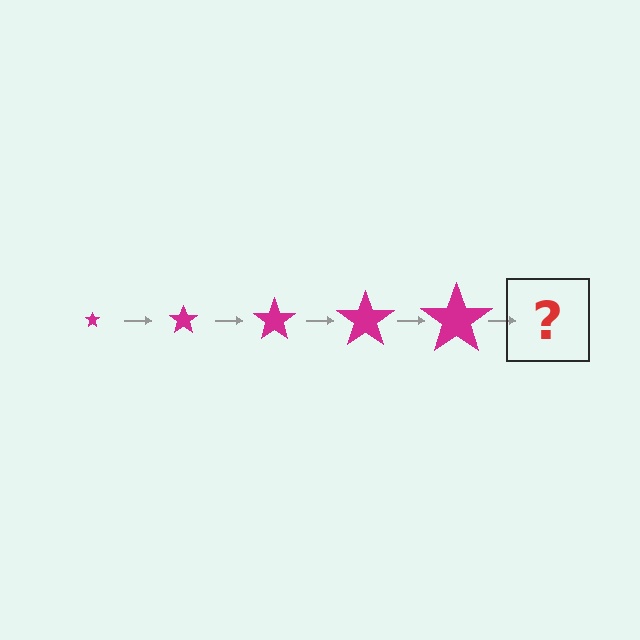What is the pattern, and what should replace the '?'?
The pattern is that the star gets progressively larger each step. The '?' should be a magenta star, larger than the previous one.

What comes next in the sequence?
The next element should be a magenta star, larger than the previous one.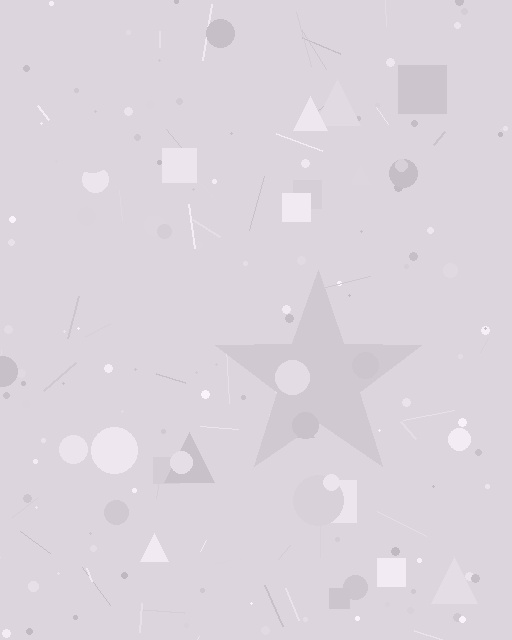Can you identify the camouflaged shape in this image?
The camouflaged shape is a star.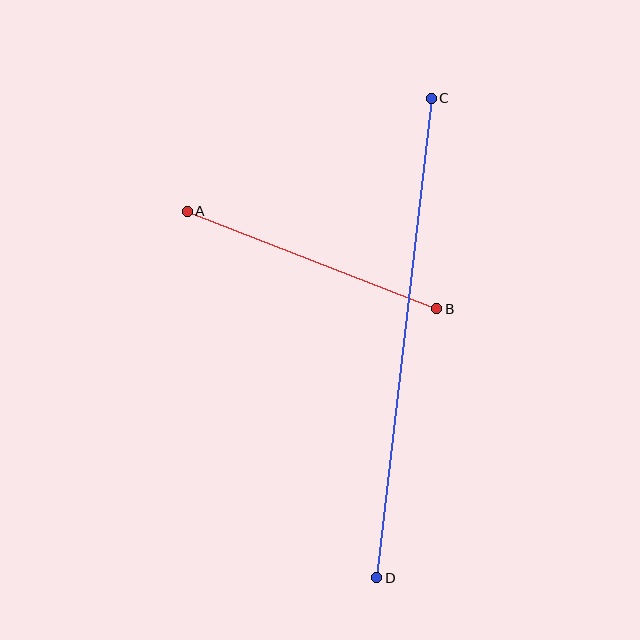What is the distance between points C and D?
The distance is approximately 483 pixels.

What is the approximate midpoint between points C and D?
The midpoint is at approximately (404, 338) pixels.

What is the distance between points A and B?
The distance is approximately 268 pixels.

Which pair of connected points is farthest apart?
Points C and D are farthest apart.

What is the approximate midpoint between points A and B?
The midpoint is at approximately (312, 260) pixels.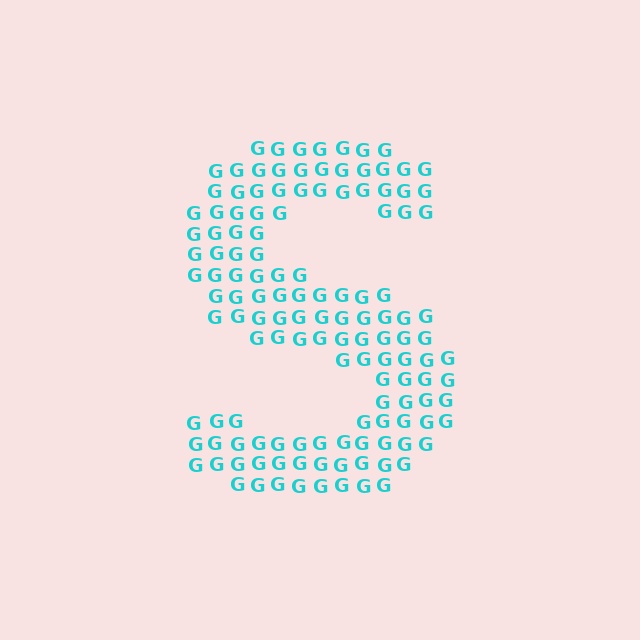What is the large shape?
The large shape is the letter S.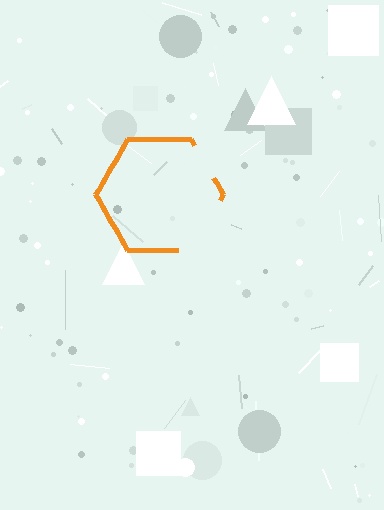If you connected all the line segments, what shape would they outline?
They would outline a hexagon.